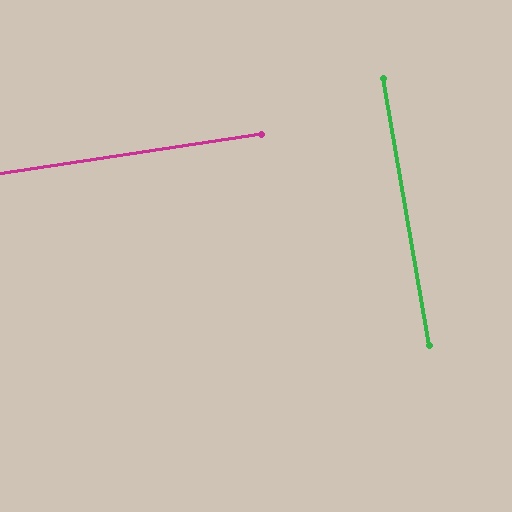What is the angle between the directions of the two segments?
Approximately 89 degrees.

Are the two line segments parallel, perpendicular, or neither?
Perpendicular — they meet at approximately 89°.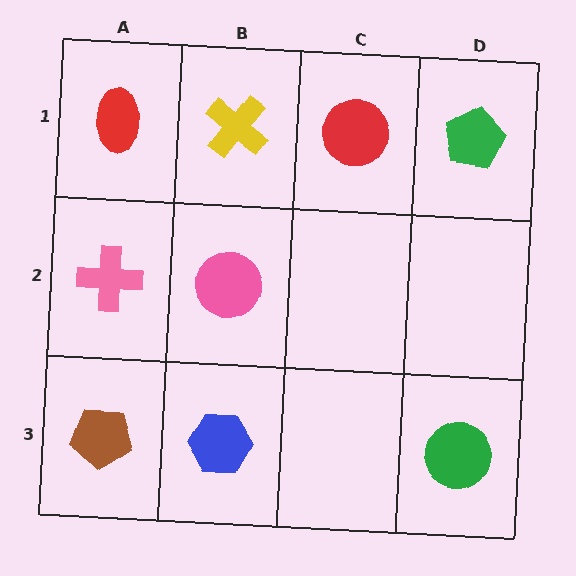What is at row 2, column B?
A pink circle.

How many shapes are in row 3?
3 shapes.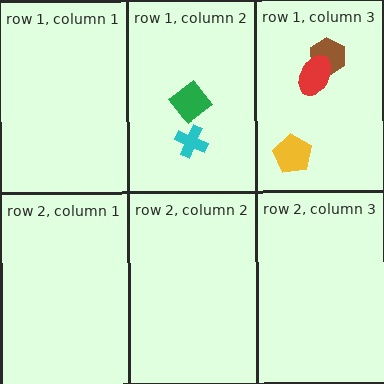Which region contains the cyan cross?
The row 1, column 2 region.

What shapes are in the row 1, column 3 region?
The brown hexagon, the yellow pentagon, the red ellipse.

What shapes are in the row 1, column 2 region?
The green diamond, the cyan cross.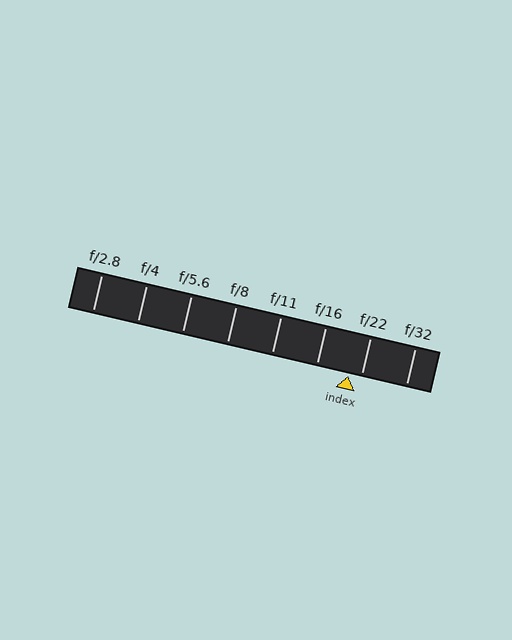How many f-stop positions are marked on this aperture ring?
There are 8 f-stop positions marked.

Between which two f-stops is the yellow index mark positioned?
The index mark is between f/16 and f/22.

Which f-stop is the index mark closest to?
The index mark is closest to f/22.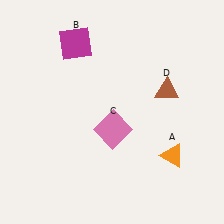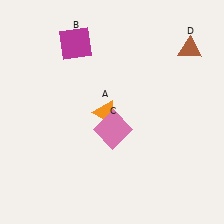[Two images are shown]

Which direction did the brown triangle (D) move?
The brown triangle (D) moved up.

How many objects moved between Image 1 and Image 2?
2 objects moved between the two images.